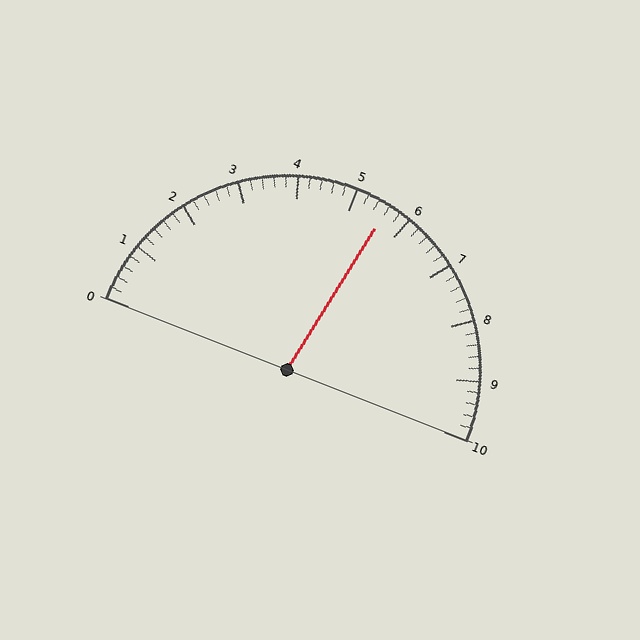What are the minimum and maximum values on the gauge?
The gauge ranges from 0 to 10.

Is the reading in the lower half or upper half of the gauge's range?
The reading is in the upper half of the range (0 to 10).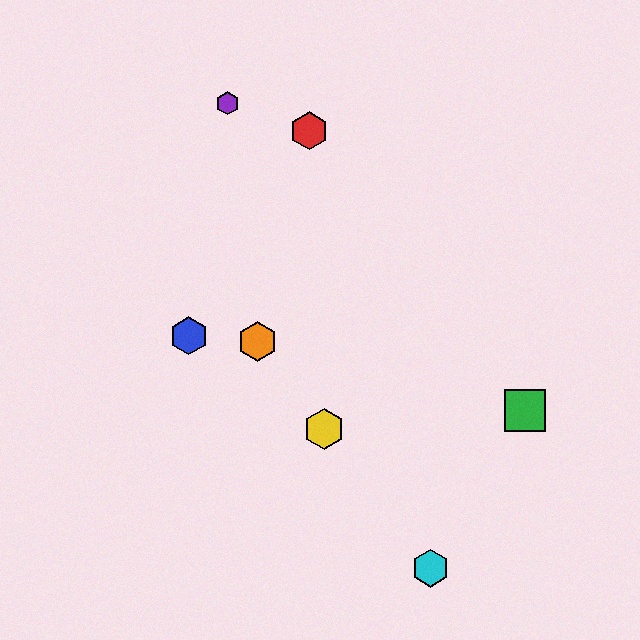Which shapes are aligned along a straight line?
The yellow hexagon, the orange hexagon, the cyan hexagon are aligned along a straight line.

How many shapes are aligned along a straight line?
3 shapes (the yellow hexagon, the orange hexagon, the cyan hexagon) are aligned along a straight line.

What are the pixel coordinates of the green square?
The green square is at (525, 410).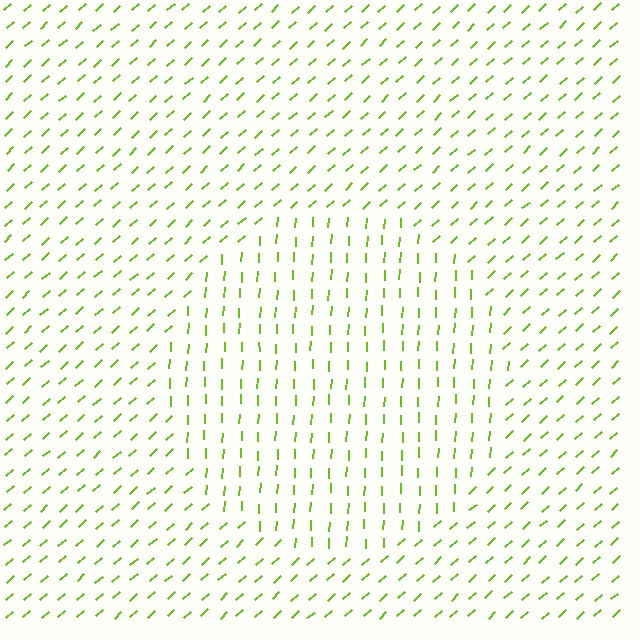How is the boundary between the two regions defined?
The boundary is defined purely by a change in line orientation (approximately 45 degrees difference). All lines are the same color and thickness.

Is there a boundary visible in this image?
Yes, there is a texture boundary formed by a change in line orientation.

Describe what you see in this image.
The image is filled with small lime line segments. A circle region in the image has lines oriented differently from the surrounding lines, creating a visible texture boundary.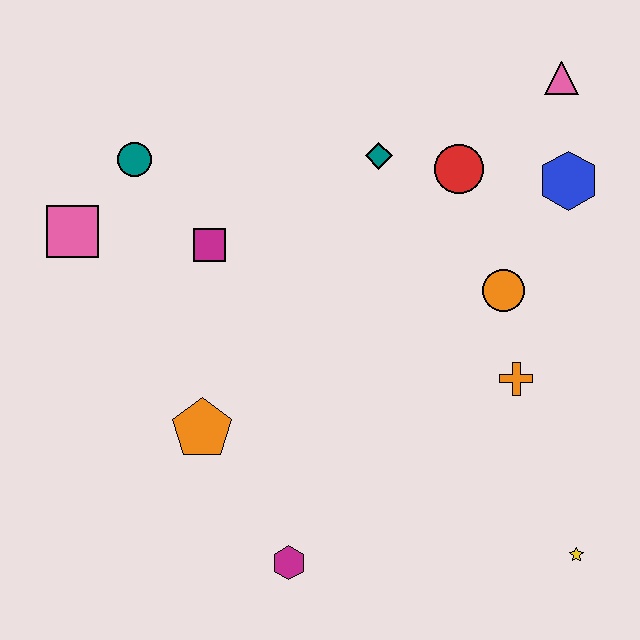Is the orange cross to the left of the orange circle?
No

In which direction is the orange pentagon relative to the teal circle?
The orange pentagon is below the teal circle.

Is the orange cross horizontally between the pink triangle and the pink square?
Yes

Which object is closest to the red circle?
The teal diamond is closest to the red circle.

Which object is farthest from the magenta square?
The yellow star is farthest from the magenta square.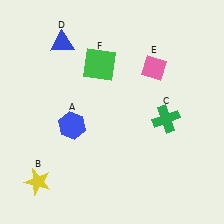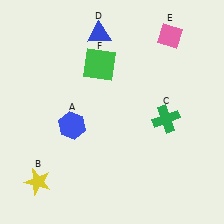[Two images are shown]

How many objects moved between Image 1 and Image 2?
2 objects moved between the two images.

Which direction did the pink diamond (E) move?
The pink diamond (E) moved up.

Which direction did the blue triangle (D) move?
The blue triangle (D) moved right.